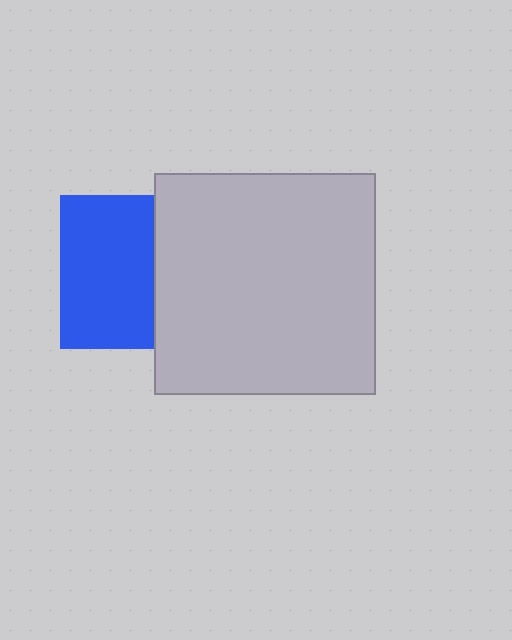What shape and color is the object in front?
The object in front is a light gray square.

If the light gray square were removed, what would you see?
You would see the complete blue square.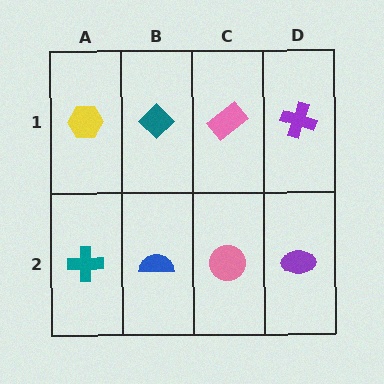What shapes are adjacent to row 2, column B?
A teal diamond (row 1, column B), a teal cross (row 2, column A), a pink circle (row 2, column C).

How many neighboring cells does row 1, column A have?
2.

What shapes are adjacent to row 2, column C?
A pink rectangle (row 1, column C), a blue semicircle (row 2, column B), a purple ellipse (row 2, column D).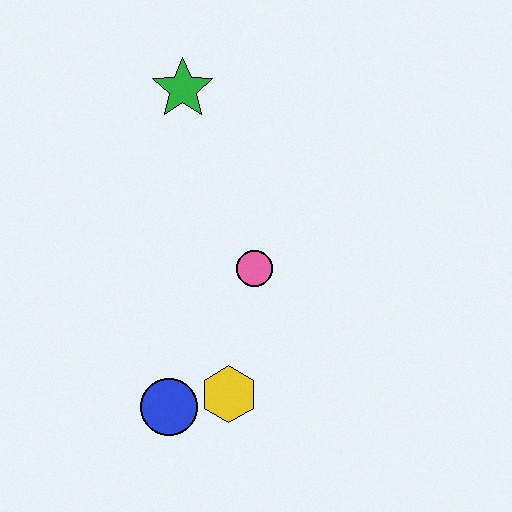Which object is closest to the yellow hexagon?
The blue circle is closest to the yellow hexagon.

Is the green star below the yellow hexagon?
No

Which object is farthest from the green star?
The blue circle is farthest from the green star.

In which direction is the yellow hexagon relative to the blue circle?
The yellow hexagon is to the right of the blue circle.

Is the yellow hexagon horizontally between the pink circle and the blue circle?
Yes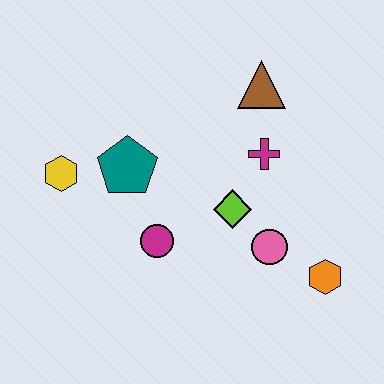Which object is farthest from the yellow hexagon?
The orange hexagon is farthest from the yellow hexagon.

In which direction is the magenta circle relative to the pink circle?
The magenta circle is to the left of the pink circle.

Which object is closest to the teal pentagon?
The yellow hexagon is closest to the teal pentagon.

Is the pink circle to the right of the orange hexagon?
No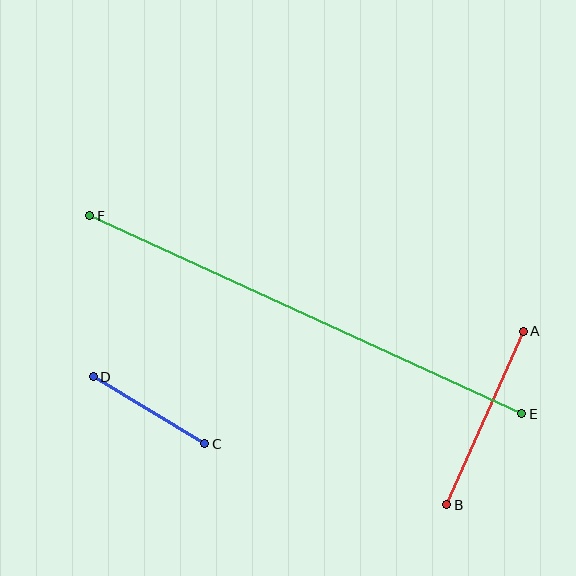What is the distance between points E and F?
The distance is approximately 476 pixels.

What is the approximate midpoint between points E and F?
The midpoint is at approximately (306, 315) pixels.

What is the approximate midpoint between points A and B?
The midpoint is at approximately (485, 418) pixels.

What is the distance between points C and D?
The distance is approximately 130 pixels.